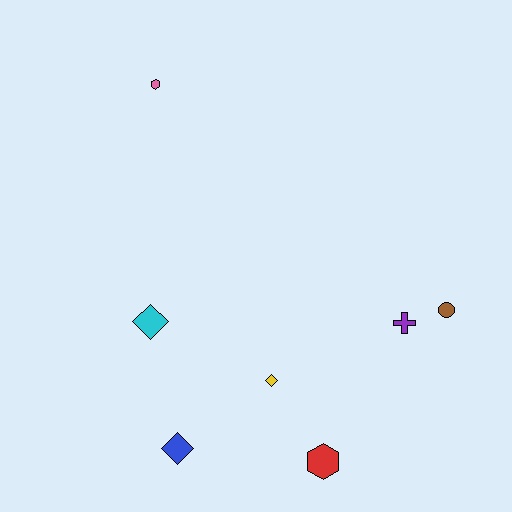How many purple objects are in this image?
There is 1 purple object.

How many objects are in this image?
There are 7 objects.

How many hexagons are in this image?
There are 2 hexagons.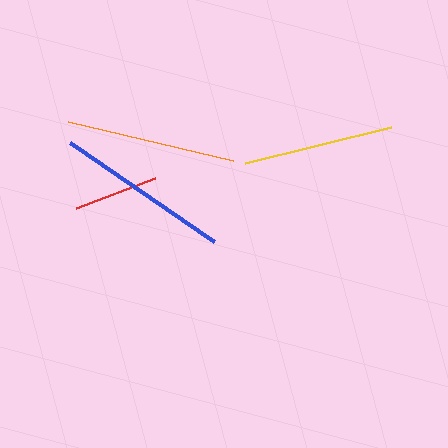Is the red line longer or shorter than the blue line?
The blue line is longer than the red line.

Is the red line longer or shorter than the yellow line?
The yellow line is longer than the red line.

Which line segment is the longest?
The blue line is the longest at approximately 175 pixels.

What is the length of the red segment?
The red segment is approximately 85 pixels long.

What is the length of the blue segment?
The blue segment is approximately 175 pixels long.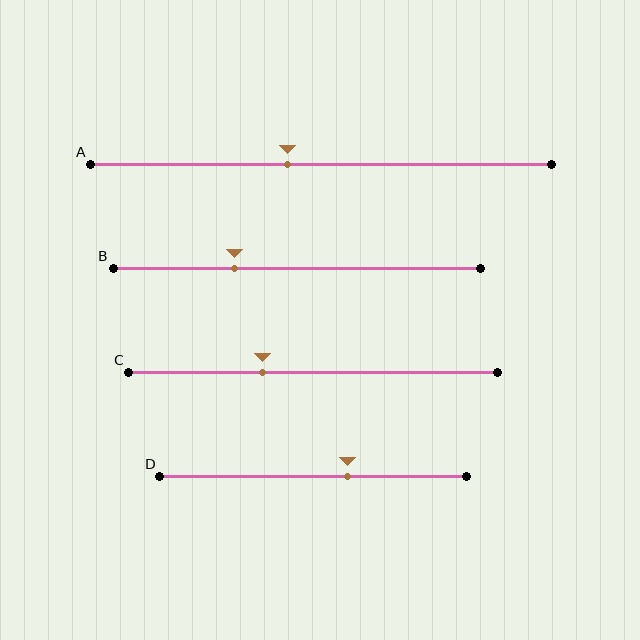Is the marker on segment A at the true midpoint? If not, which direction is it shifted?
No, the marker on segment A is shifted to the left by about 7% of the segment length.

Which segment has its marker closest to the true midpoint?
Segment A has its marker closest to the true midpoint.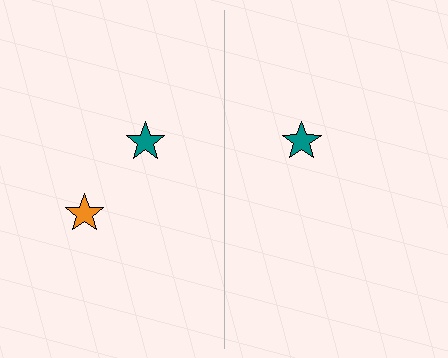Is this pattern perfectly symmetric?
No, the pattern is not perfectly symmetric. A orange star is missing from the right side.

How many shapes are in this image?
There are 3 shapes in this image.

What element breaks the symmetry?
A orange star is missing from the right side.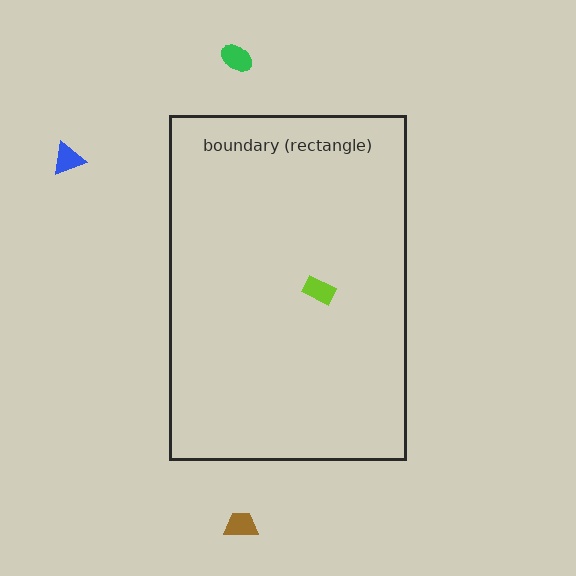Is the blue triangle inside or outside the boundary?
Outside.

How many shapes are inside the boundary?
1 inside, 3 outside.